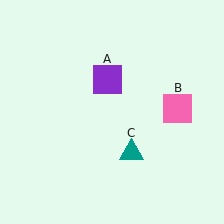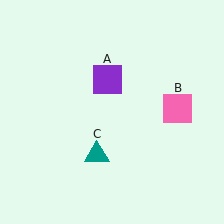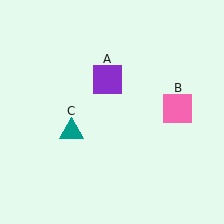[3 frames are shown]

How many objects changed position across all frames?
1 object changed position: teal triangle (object C).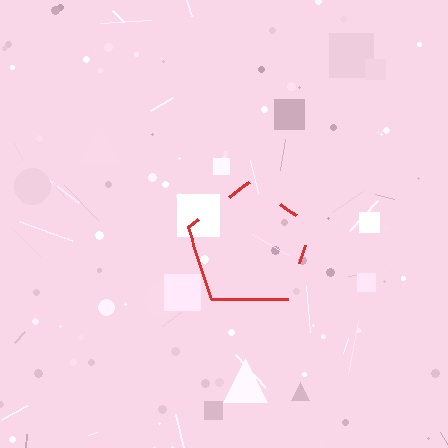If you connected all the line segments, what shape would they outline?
They would outline a pentagon.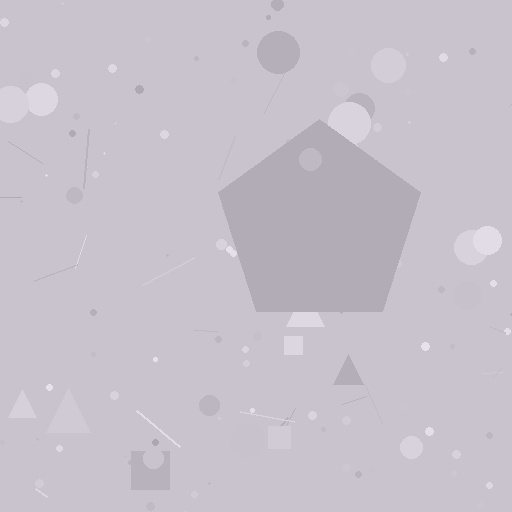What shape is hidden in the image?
A pentagon is hidden in the image.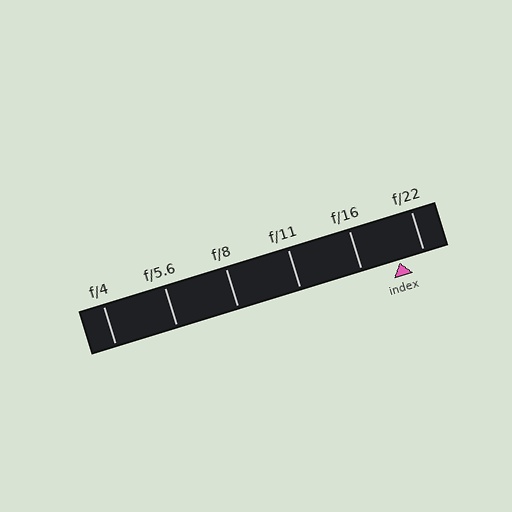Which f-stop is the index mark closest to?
The index mark is closest to f/22.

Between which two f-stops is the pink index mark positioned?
The index mark is between f/16 and f/22.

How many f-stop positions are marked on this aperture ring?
There are 6 f-stop positions marked.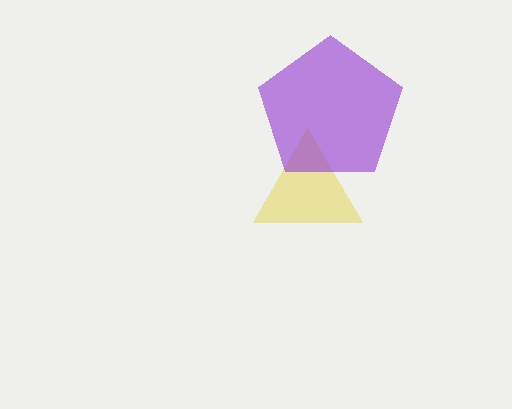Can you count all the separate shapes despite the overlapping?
Yes, there are 2 separate shapes.